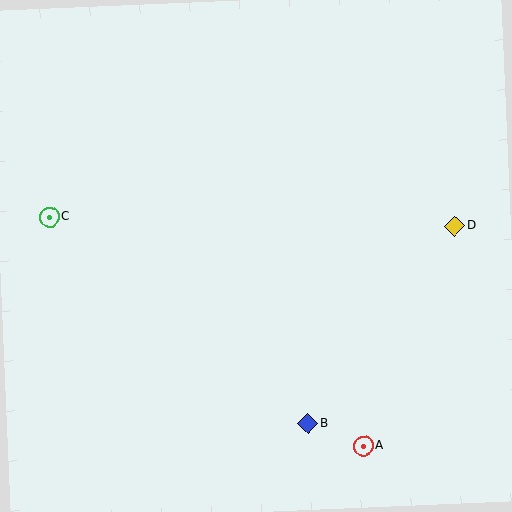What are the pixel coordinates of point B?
Point B is at (308, 424).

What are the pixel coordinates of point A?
Point A is at (363, 446).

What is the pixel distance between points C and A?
The distance between C and A is 389 pixels.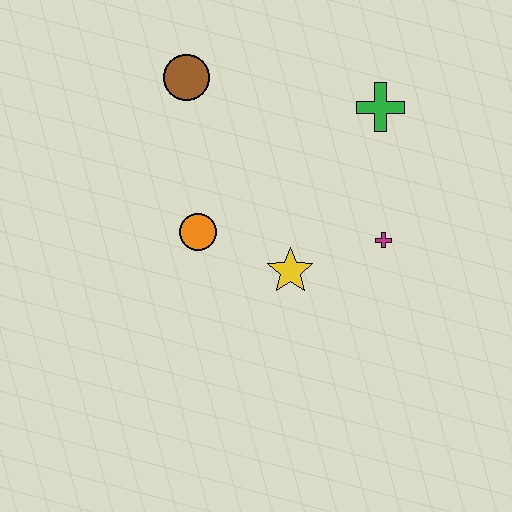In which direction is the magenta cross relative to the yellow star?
The magenta cross is to the right of the yellow star.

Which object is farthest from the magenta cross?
The brown circle is farthest from the magenta cross.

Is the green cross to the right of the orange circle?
Yes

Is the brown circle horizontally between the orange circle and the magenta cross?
No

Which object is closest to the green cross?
The magenta cross is closest to the green cross.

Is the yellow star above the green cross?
No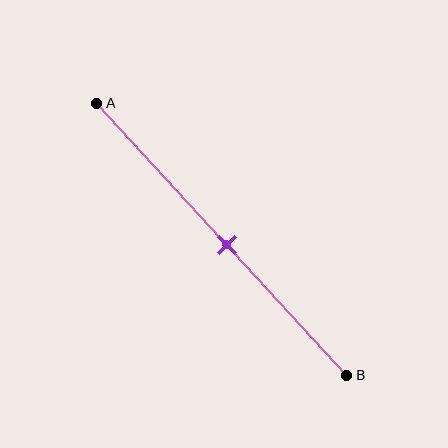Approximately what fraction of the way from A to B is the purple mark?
The purple mark is approximately 50% of the way from A to B.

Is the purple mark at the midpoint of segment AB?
Yes, the mark is approximately at the midpoint.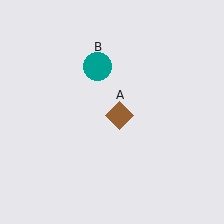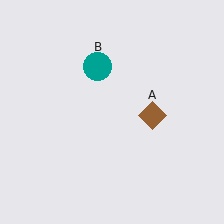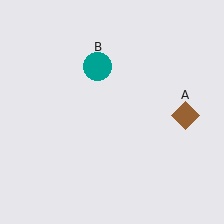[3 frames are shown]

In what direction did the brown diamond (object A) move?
The brown diamond (object A) moved right.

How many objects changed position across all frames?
1 object changed position: brown diamond (object A).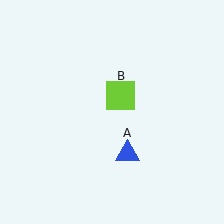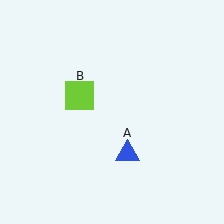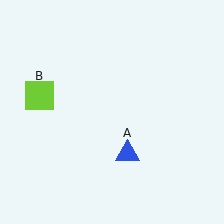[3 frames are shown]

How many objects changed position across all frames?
1 object changed position: lime square (object B).